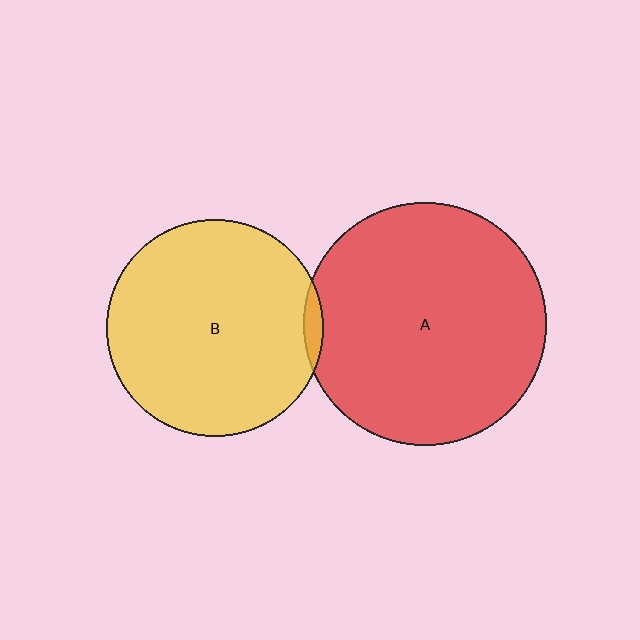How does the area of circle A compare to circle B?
Approximately 1.3 times.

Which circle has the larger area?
Circle A (red).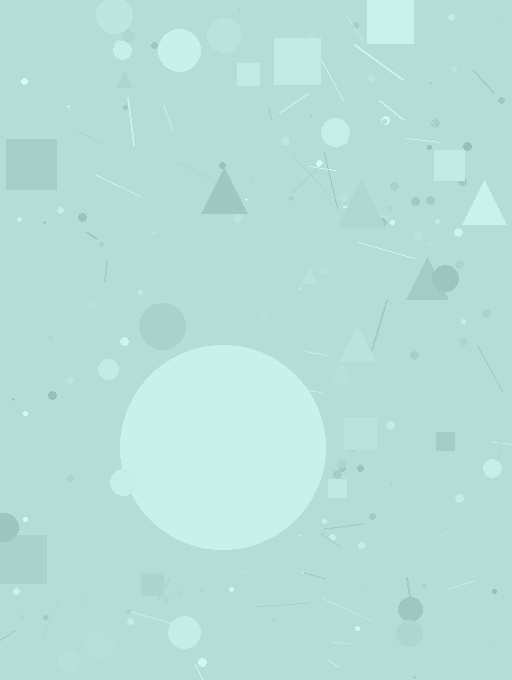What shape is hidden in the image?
A circle is hidden in the image.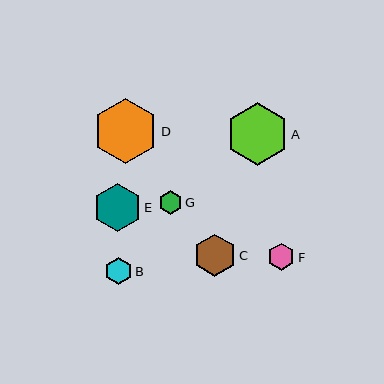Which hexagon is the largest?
Hexagon D is the largest with a size of approximately 65 pixels.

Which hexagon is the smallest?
Hexagon G is the smallest with a size of approximately 23 pixels.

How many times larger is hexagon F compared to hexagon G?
Hexagon F is approximately 1.2 times the size of hexagon G.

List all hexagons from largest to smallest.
From largest to smallest: D, A, E, C, B, F, G.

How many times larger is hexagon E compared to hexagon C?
Hexagon E is approximately 1.1 times the size of hexagon C.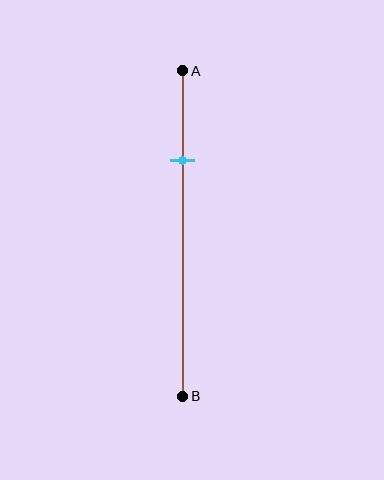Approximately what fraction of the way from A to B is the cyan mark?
The cyan mark is approximately 25% of the way from A to B.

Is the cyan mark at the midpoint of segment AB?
No, the mark is at about 25% from A, not at the 50% midpoint.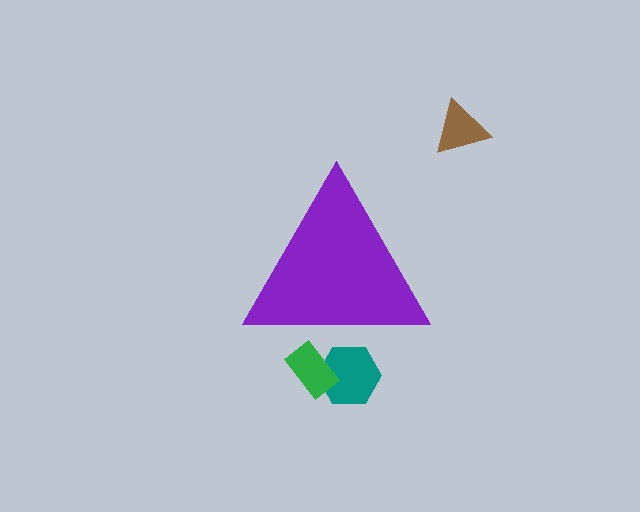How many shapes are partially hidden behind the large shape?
2 shapes are partially hidden.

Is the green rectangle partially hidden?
Yes, the green rectangle is partially hidden behind the purple triangle.